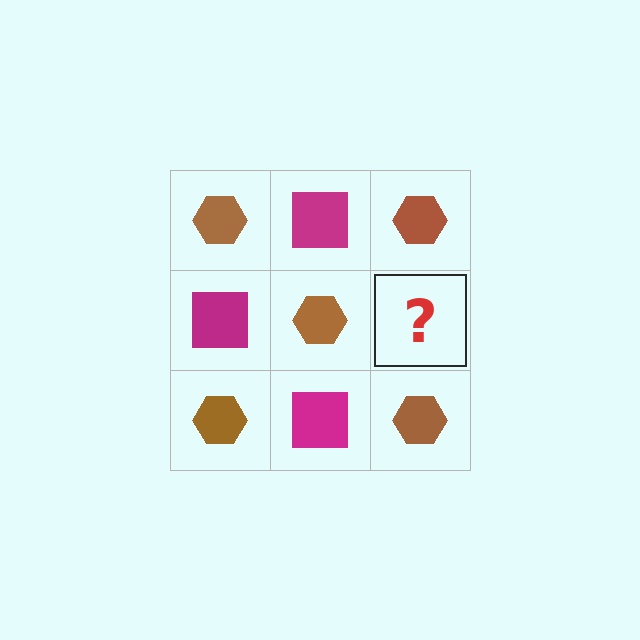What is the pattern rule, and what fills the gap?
The rule is that it alternates brown hexagon and magenta square in a checkerboard pattern. The gap should be filled with a magenta square.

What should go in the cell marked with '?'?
The missing cell should contain a magenta square.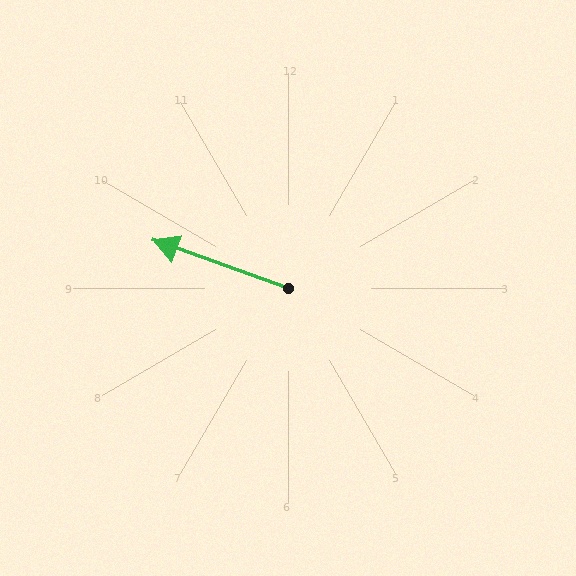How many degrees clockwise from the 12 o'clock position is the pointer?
Approximately 289 degrees.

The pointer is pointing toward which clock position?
Roughly 10 o'clock.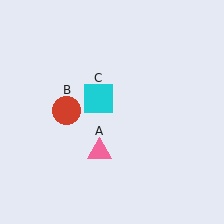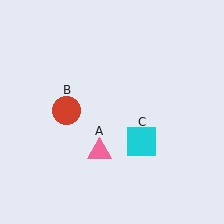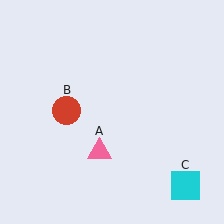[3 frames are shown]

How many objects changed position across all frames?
1 object changed position: cyan square (object C).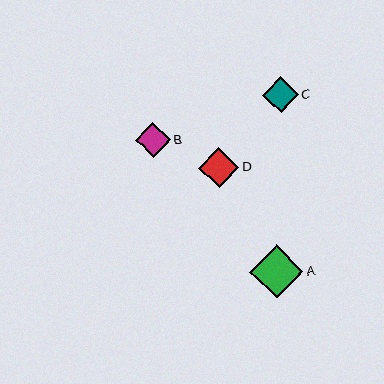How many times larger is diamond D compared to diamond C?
Diamond D is approximately 1.1 times the size of diamond C.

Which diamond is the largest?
Diamond A is the largest with a size of approximately 53 pixels.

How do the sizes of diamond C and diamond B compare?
Diamond C and diamond B are approximately the same size.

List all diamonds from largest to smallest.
From largest to smallest: A, D, C, B.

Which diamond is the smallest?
Diamond B is the smallest with a size of approximately 35 pixels.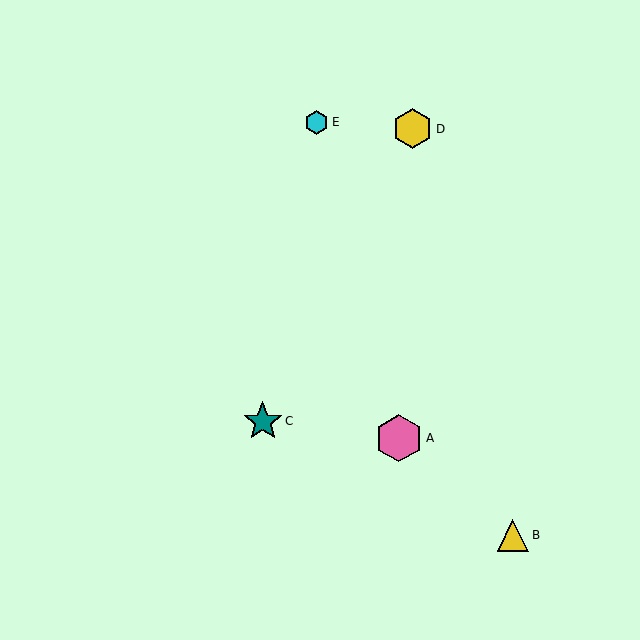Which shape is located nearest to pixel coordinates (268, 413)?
The teal star (labeled C) at (263, 421) is nearest to that location.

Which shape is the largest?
The pink hexagon (labeled A) is the largest.